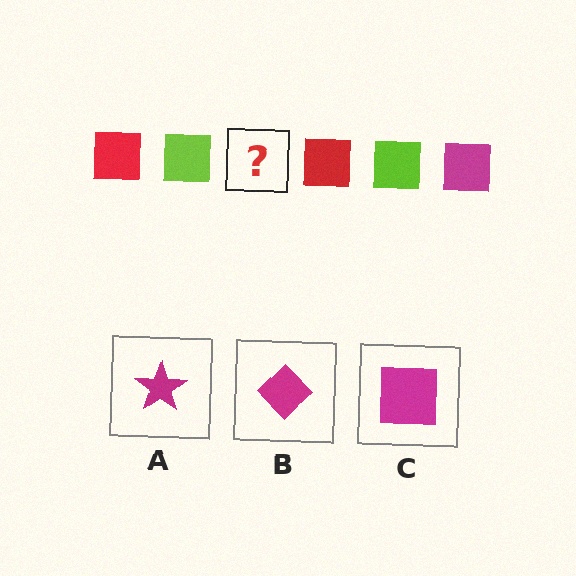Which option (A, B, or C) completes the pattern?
C.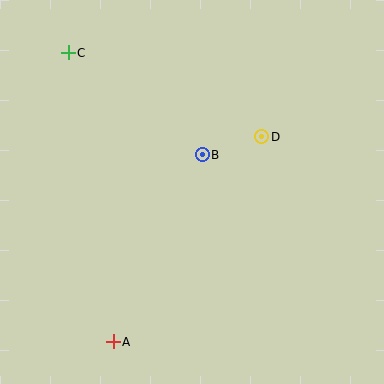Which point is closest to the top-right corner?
Point D is closest to the top-right corner.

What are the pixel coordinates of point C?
Point C is at (68, 53).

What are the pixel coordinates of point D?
Point D is at (262, 137).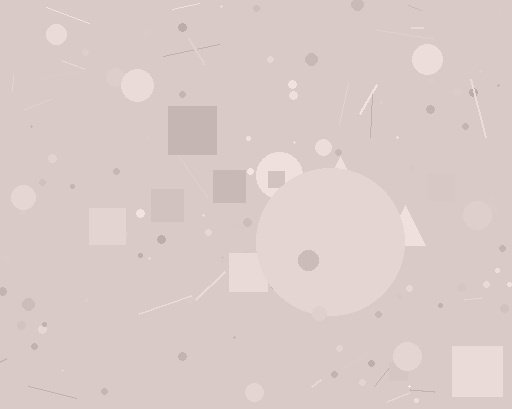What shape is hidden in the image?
A circle is hidden in the image.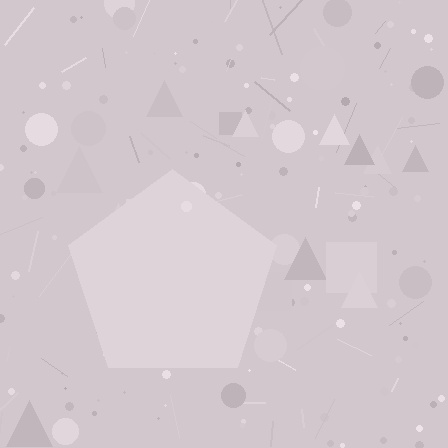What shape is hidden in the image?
A pentagon is hidden in the image.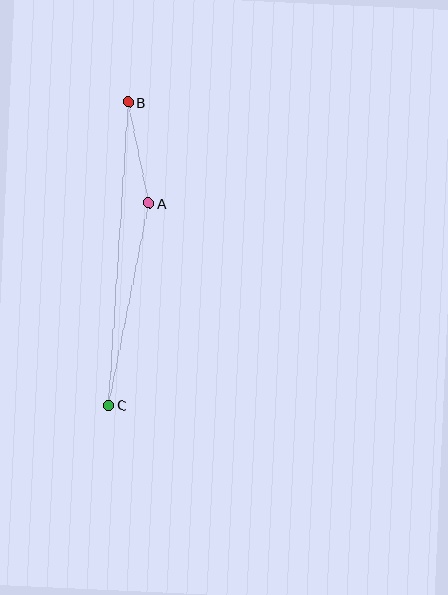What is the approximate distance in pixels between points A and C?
The distance between A and C is approximately 206 pixels.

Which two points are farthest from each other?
Points B and C are farthest from each other.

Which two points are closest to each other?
Points A and B are closest to each other.